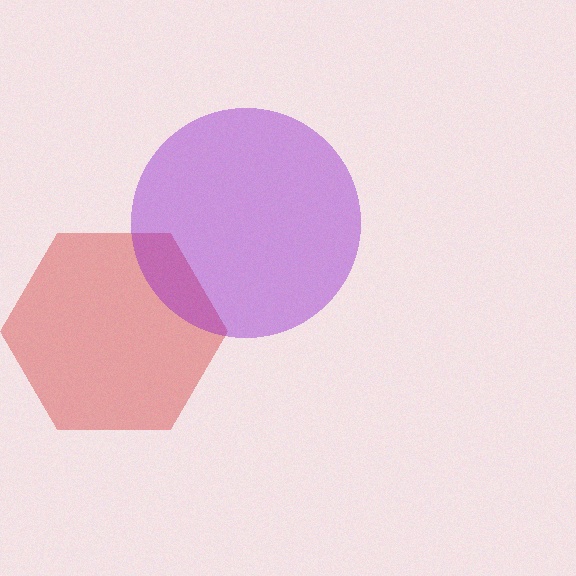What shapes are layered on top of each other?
The layered shapes are: a red hexagon, a purple circle.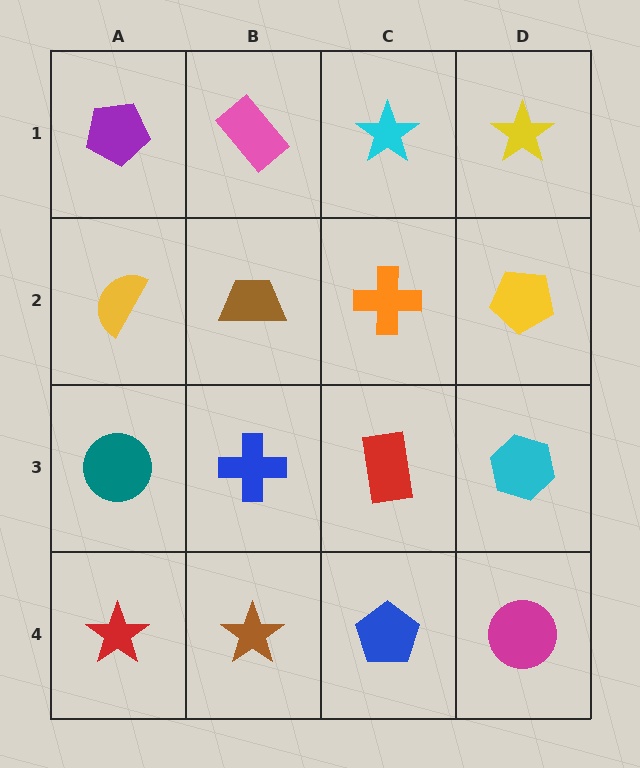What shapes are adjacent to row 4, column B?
A blue cross (row 3, column B), a red star (row 4, column A), a blue pentagon (row 4, column C).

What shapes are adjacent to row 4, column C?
A red rectangle (row 3, column C), a brown star (row 4, column B), a magenta circle (row 4, column D).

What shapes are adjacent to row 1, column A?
A yellow semicircle (row 2, column A), a pink rectangle (row 1, column B).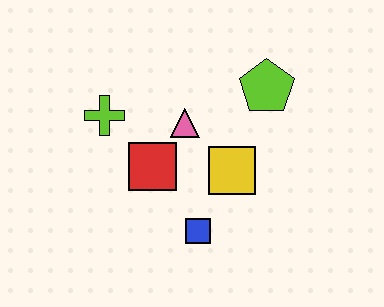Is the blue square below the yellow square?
Yes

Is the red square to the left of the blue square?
Yes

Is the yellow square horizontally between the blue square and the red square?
No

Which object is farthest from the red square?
The lime pentagon is farthest from the red square.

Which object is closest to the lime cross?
The red square is closest to the lime cross.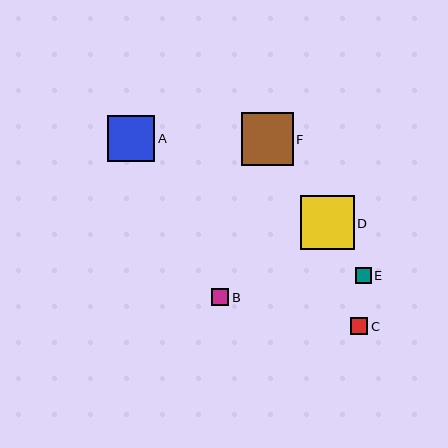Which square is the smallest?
Square E is the smallest with a size of approximately 16 pixels.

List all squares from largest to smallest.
From largest to smallest: D, F, A, B, C, E.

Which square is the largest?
Square D is the largest with a size of approximately 54 pixels.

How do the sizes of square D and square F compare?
Square D and square F are approximately the same size.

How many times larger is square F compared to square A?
Square F is approximately 1.1 times the size of square A.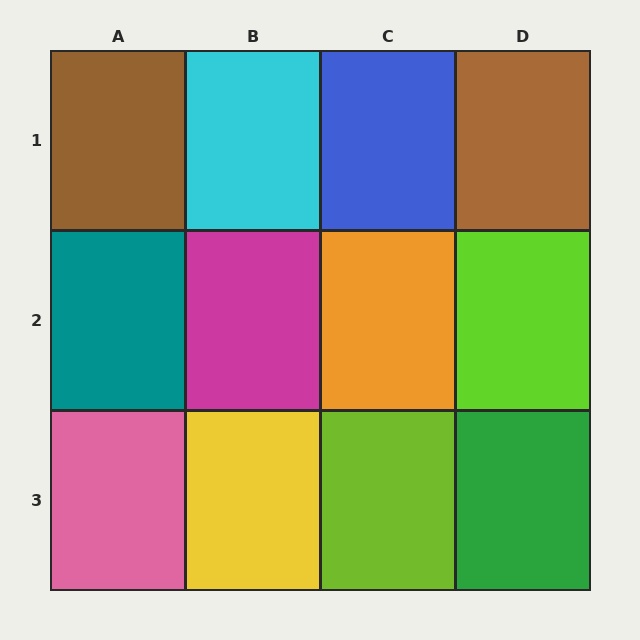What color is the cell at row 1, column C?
Blue.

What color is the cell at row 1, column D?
Brown.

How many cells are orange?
1 cell is orange.